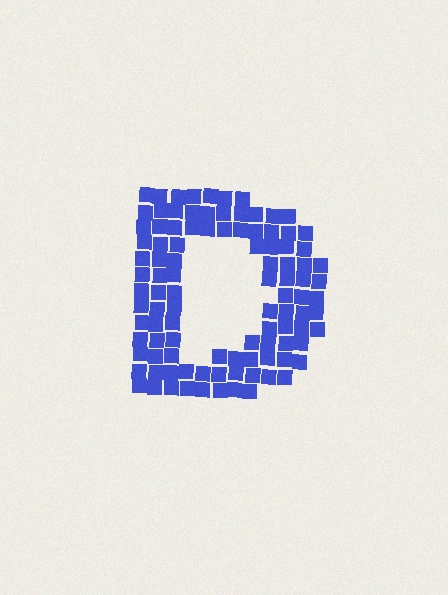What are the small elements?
The small elements are squares.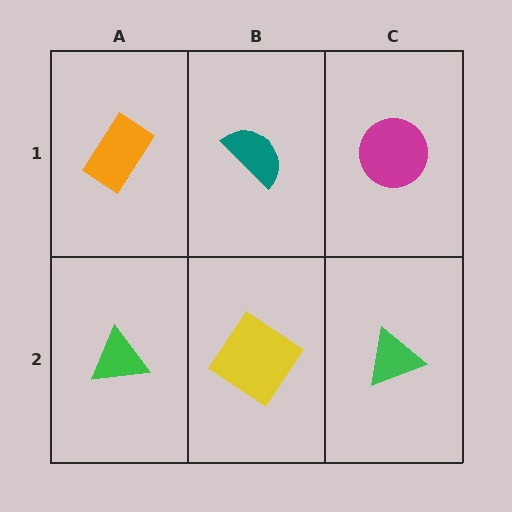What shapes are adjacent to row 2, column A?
An orange rectangle (row 1, column A), a yellow diamond (row 2, column B).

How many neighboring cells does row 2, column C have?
2.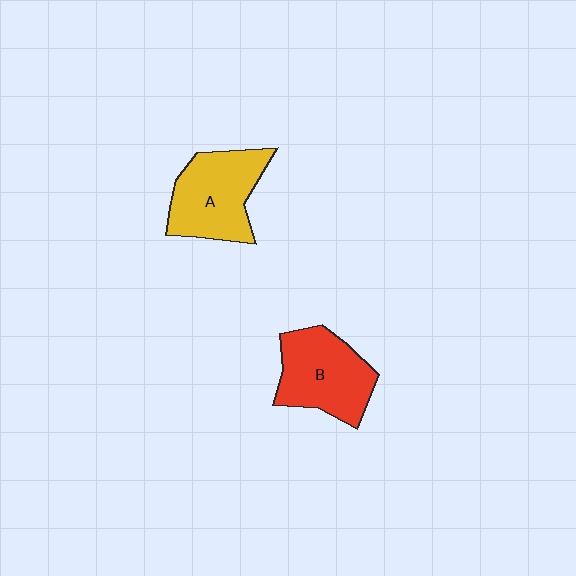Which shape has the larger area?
Shape A (yellow).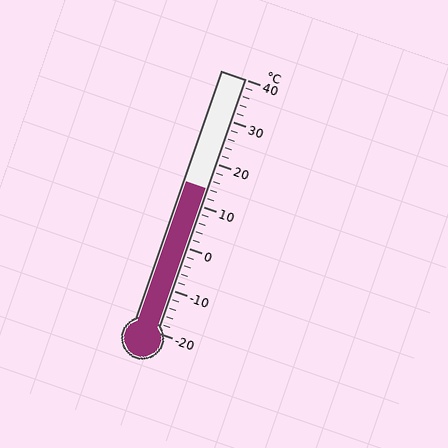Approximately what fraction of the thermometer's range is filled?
The thermometer is filled to approximately 55% of its range.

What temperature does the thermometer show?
The thermometer shows approximately 14°C.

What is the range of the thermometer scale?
The thermometer scale ranges from -20°C to 40°C.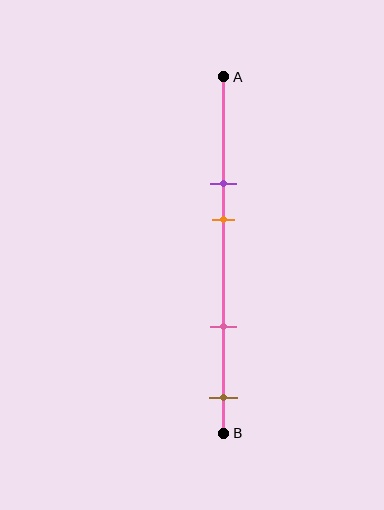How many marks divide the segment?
There are 4 marks dividing the segment.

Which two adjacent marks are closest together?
The purple and orange marks are the closest adjacent pair.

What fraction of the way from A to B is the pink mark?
The pink mark is approximately 70% (0.7) of the way from A to B.